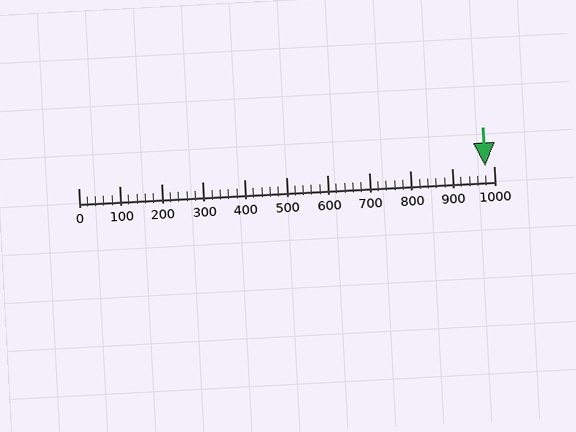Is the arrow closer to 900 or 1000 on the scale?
The arrow is closer to 1000.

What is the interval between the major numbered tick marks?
The major tick marks are spaced 100 units apart.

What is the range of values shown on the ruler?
The ruler shows values from 0 to 1000.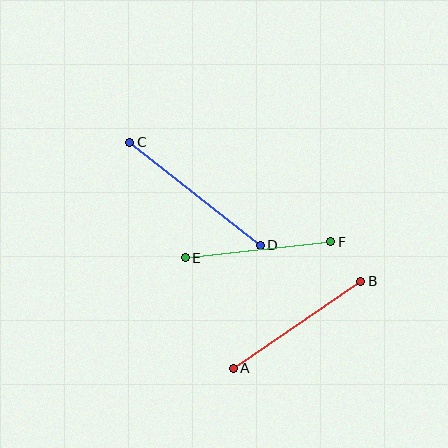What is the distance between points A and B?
The distance is approximately 154 pixels.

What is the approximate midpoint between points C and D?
The midpoint is at approximately (195, 194) pixels.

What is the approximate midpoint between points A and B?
The midpoint is at approximately (297, 325) pixels.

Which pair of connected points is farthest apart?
Points C and D are farthest apart.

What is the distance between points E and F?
The distance is approximately 147 pixels.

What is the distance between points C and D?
The distance is approximately 166 pixels.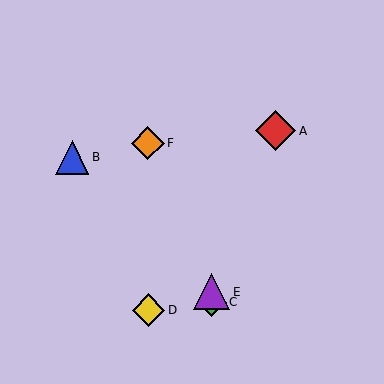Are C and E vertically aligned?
Yes, both are at x≈212.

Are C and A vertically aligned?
No, C is at x≈212 and A is at x≈275.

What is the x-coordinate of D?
Object D is at x≈149.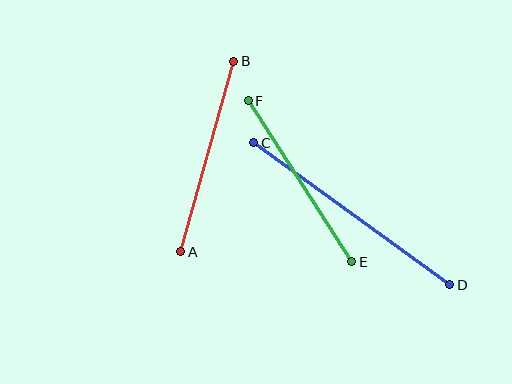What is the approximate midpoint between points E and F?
The midpoint is at approximately (300, 181) pixels.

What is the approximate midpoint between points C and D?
The midpoint is at approximately (352, 214) pixels.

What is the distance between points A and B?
The distance is approximately 198 pixels.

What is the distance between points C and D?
The distance is approximately 242 pixels.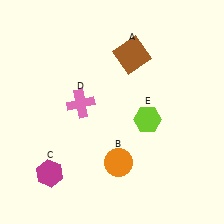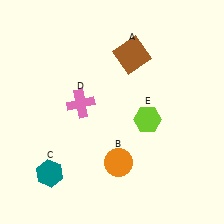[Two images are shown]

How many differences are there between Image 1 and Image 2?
There is 1 difference between the two images.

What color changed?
The hexagon (C) changed from magenta in Image 1 to teal in Image 2.